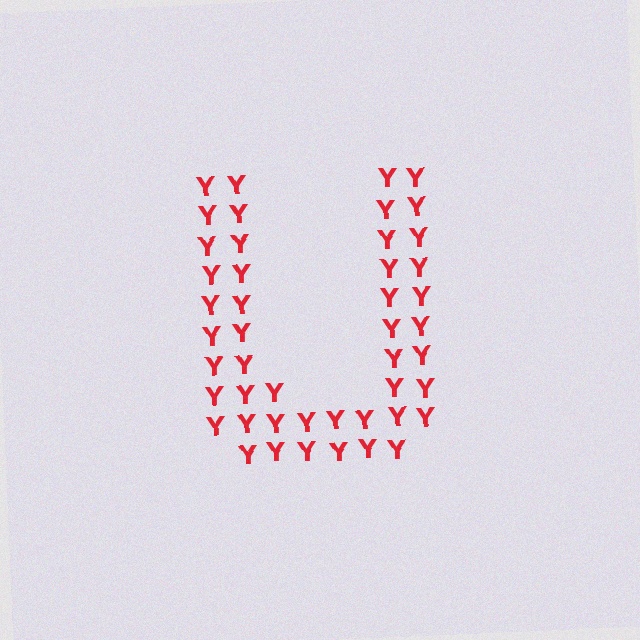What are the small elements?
The small elements are letter Y's.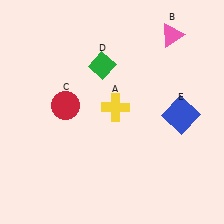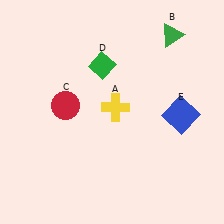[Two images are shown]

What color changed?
The triangle (B) changed from pink in Image 1 to green in Image 2.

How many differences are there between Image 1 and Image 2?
There is 1 difference between the two images.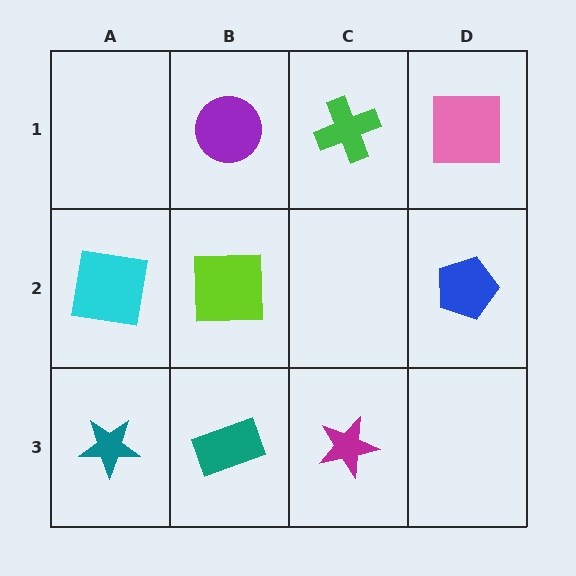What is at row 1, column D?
A pink square.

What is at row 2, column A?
A cyan square.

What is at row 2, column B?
A lime square.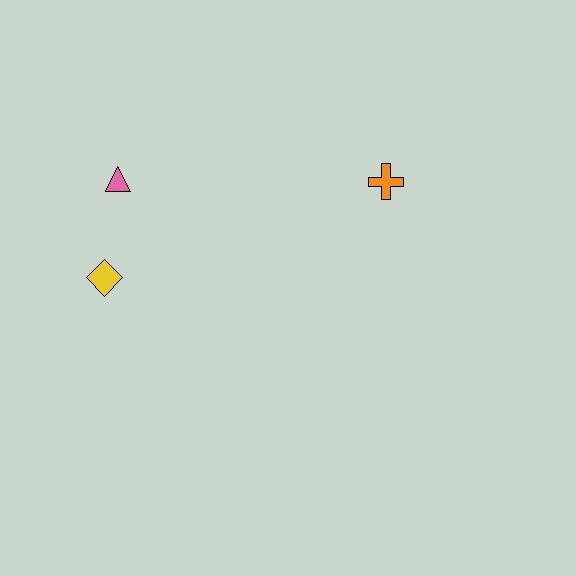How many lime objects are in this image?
There are no lime objects.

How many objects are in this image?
There are 3 objects.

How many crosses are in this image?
There is 1 cross.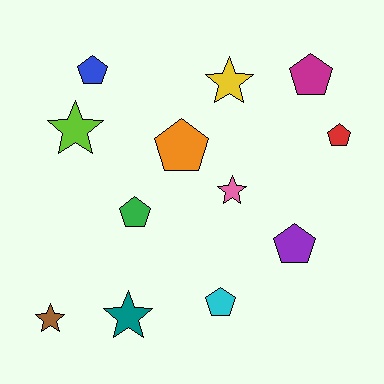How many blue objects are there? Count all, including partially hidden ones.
There is 1 blue object.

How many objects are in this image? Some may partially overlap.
There are 12 objects.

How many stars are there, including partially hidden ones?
There are 5 stars.